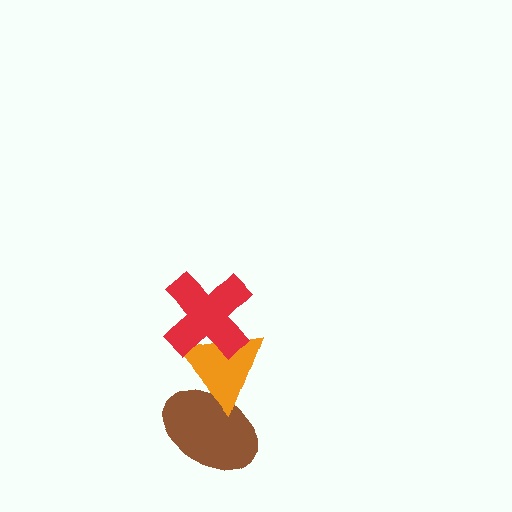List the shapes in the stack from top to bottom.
From top to bottom: the red cross, the orange triangle, the brown ellipse.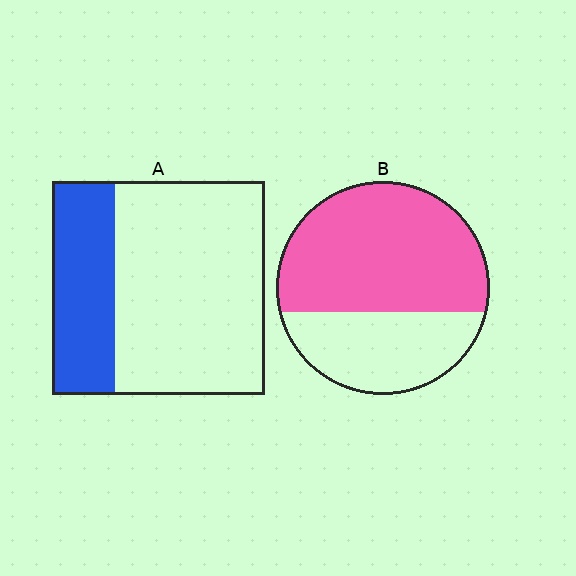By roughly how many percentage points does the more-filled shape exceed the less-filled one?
By roughly 35 percentage points (B over A).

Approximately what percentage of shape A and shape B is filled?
A is approximately 30% and B is approximately 65%.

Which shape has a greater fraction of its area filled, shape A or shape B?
Shape B.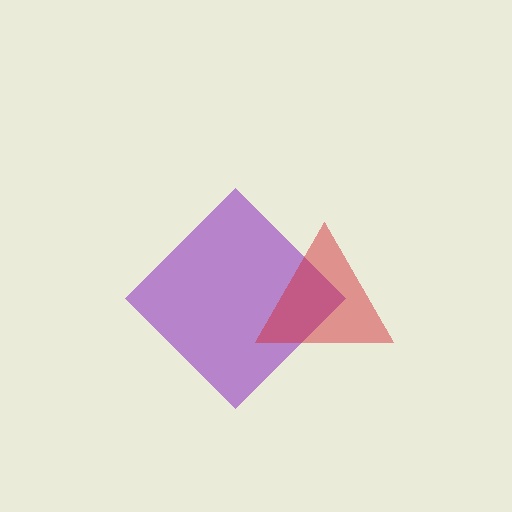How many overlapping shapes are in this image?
There are 2 overlapping shapes in the image.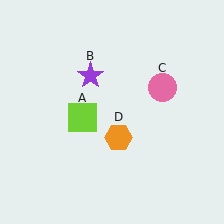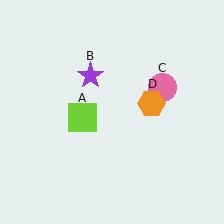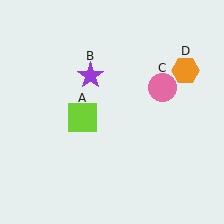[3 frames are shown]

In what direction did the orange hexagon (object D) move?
The orange hexagon (object D) moved up and to the right.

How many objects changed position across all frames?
1 object changed position: orange hexagon (object D).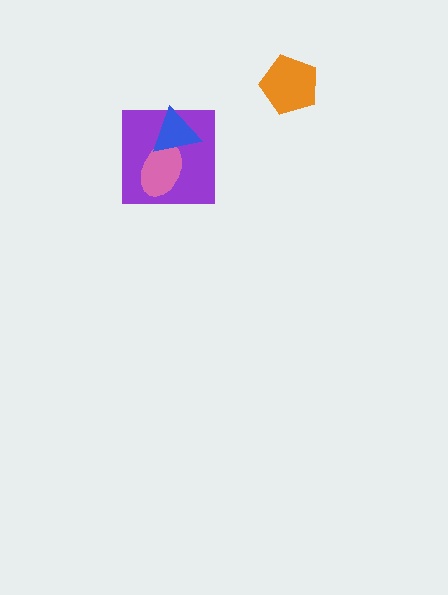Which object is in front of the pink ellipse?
The blue triangle is in front of the pink ellipse.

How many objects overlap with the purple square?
2 objects overlap with the purple square.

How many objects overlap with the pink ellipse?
2 objects overlap with the pink ellipse.